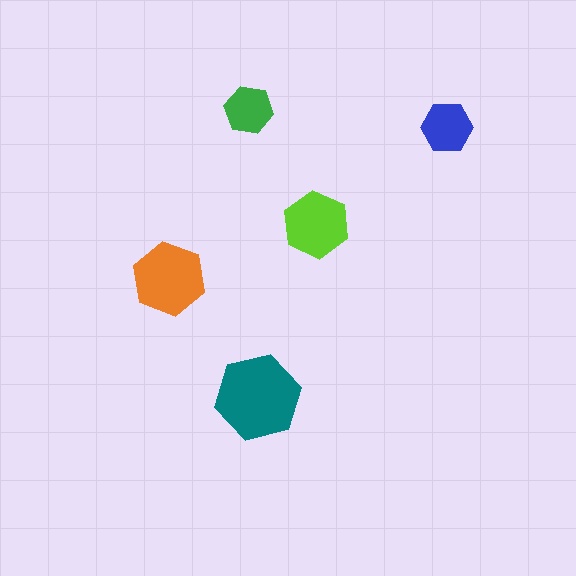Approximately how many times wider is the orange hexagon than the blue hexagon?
About 1.5 times wider.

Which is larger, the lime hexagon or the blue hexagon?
The lime one.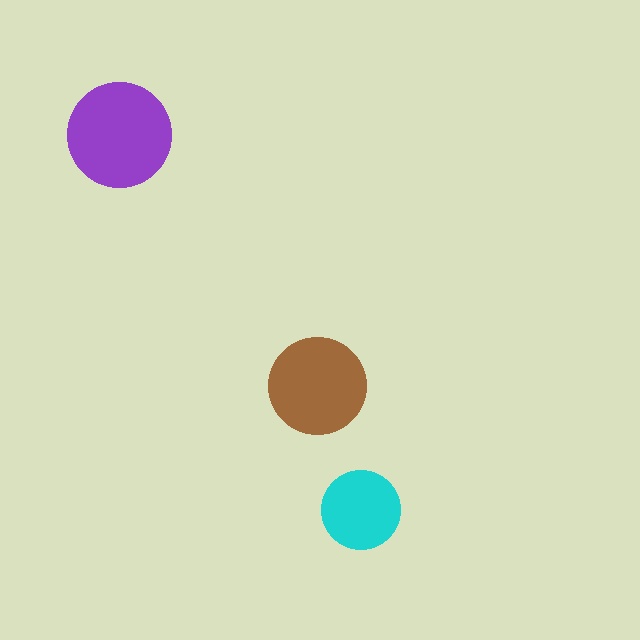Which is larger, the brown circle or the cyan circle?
The brown one.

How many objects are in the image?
There are 3 objects in the image.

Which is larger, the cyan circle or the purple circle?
The purple one.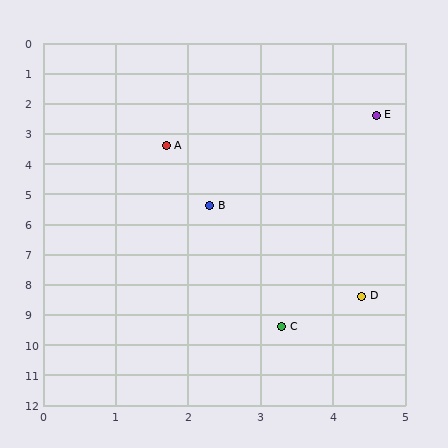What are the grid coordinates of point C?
Point C is at approximately (3.3, 9.4).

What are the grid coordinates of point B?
Point B is at approximately (2.3, 5.4).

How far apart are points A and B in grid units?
Points A and B are about 2.1 grid units apart.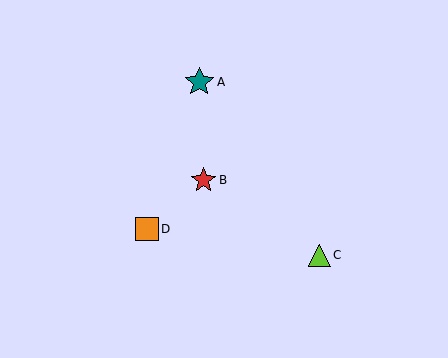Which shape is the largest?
The teal star (labeled A) is the largest.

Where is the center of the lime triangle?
The center of the lime triangle is at (320, 255).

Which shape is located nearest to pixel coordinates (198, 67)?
The teal star (labeled A) at (199, 82) is nearest to that location.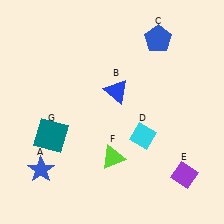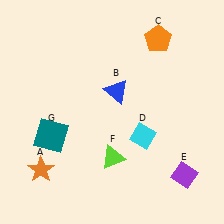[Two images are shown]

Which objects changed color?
A changed from blue to orange. C changed from blue to orange.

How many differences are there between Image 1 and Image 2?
There are 2 differences between the two images.